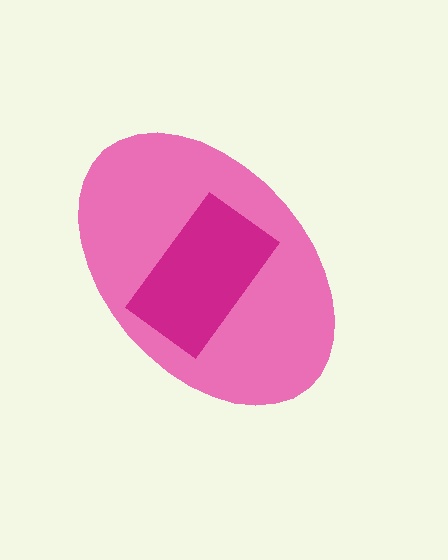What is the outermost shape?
The pink ellipse.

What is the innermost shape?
The magenta rectangle.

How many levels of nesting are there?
2.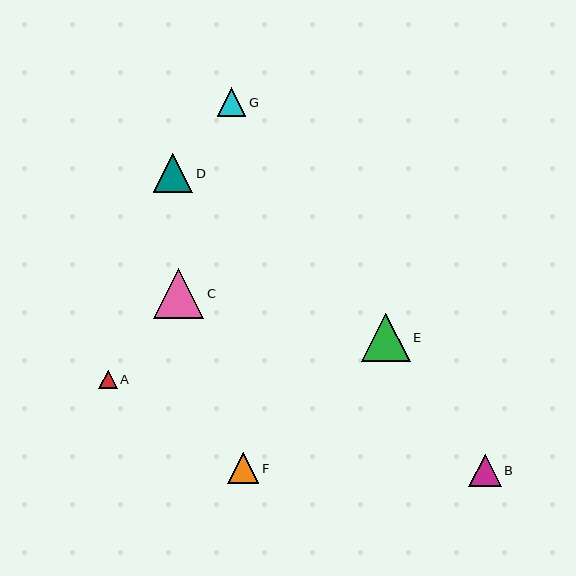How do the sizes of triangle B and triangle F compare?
Triangle B and triangle F are approximately the same size.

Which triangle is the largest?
Triangle C is the largest with a size of approximately 50 pixels.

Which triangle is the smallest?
Triangle A is the smallest with a size of approximately 18 pixels.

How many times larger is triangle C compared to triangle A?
Triangle C is approximately 2.7 times the size of triangle A.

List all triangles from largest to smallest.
From largest to smallest: C, E, D, B, F, G, A.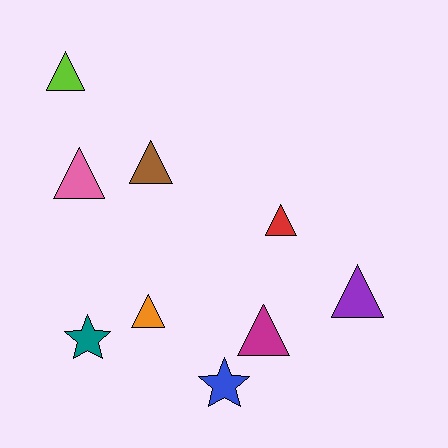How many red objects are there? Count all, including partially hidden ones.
There is 1 red object.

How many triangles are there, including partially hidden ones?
There are 7 triangles.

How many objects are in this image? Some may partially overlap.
There are 9 objects.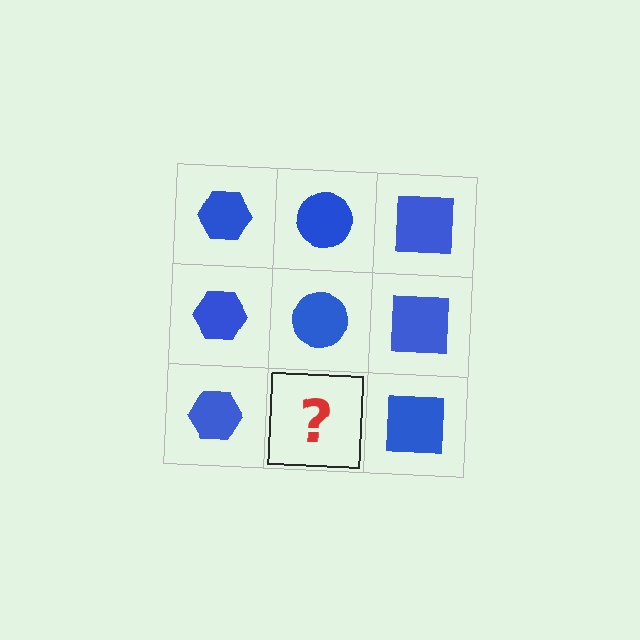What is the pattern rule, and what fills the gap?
The rule is that each column has a consistent shape. The gap should be filled with a blue circle.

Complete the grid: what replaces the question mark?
The question mark should be replaced with a blue circle.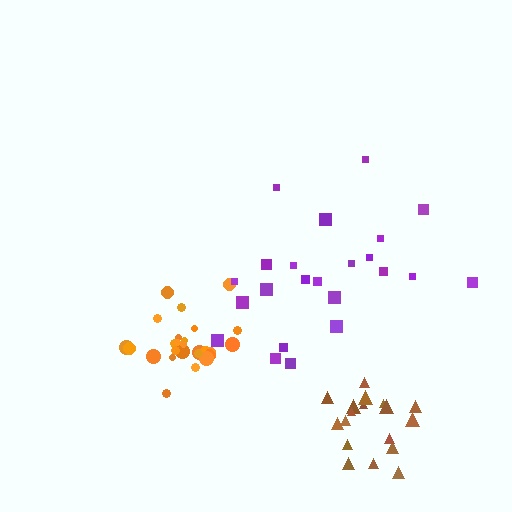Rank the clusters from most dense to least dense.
orange, brown, purple.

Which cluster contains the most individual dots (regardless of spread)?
Orange (26).